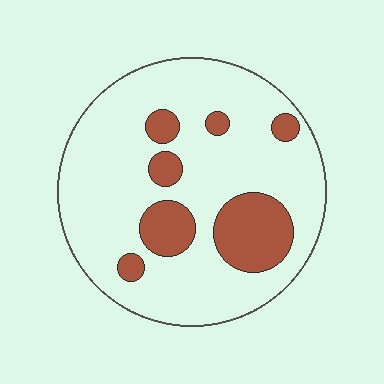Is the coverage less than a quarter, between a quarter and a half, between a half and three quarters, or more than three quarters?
Less than a quarter.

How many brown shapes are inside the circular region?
7.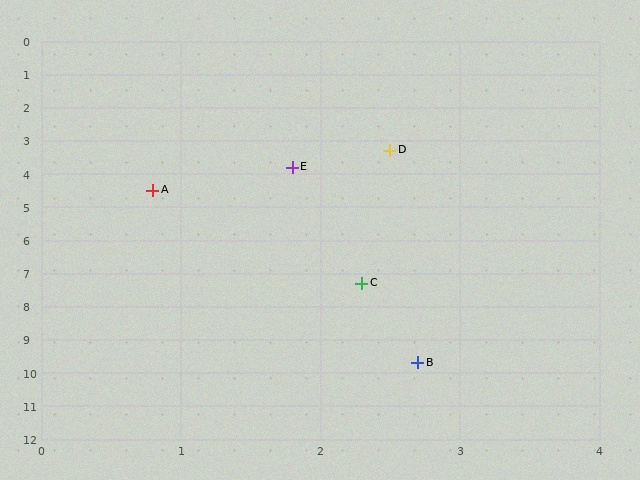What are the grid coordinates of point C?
Point C is at approximately (2.3, 7.3).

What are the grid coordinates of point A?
Point A is at approximately (0.8, 4.5).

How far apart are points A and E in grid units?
Points A and E are about 1.2 grid units apart.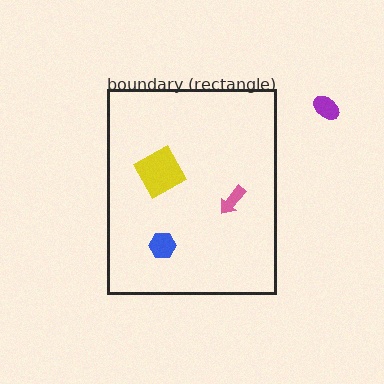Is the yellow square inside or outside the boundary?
Inside.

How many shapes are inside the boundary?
3 inside, 1 outside.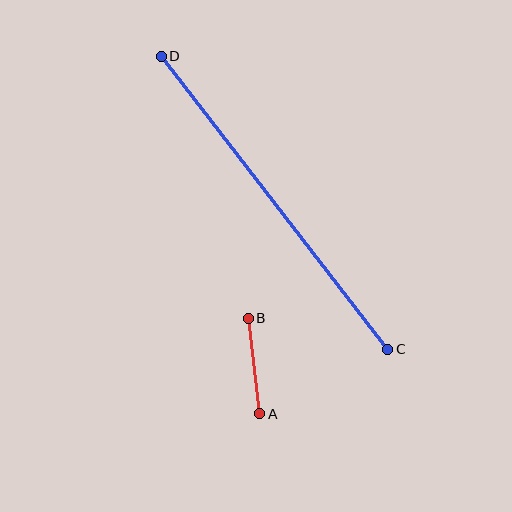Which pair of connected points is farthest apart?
Points C and D are farthest apart.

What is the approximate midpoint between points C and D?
The midpoint is at approximately (274, 203) pixels.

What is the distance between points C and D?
The distance is approximately 370 pixels.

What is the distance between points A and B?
The distance is approximately 96 pixels.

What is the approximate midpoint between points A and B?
The midpoint is at approximately (254, 366) pixels.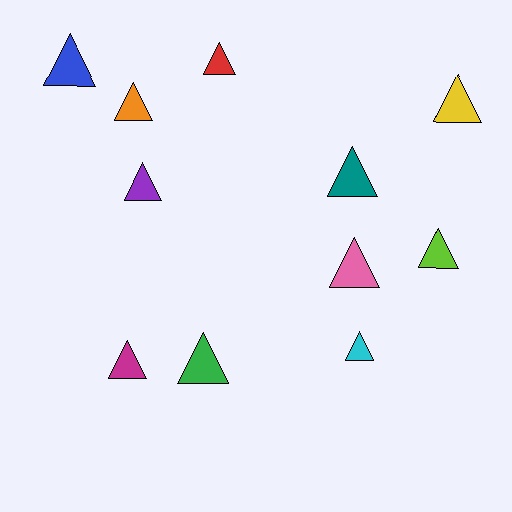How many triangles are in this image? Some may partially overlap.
There are 11 triangles.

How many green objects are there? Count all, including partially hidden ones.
There is 1 green object.